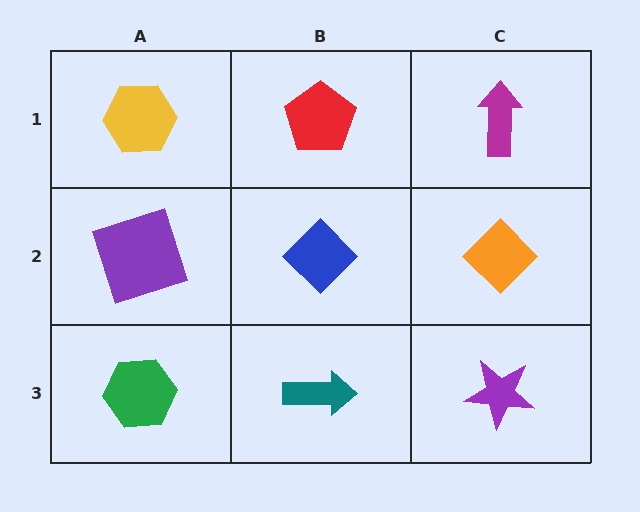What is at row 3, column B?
A teal arrow.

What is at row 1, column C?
A magenta arrow.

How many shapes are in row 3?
3 shapes.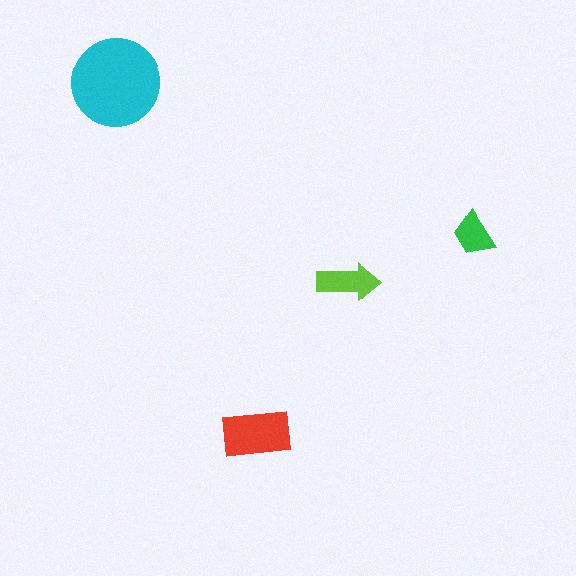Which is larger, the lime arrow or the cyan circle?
The cyan circle.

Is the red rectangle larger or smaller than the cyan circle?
Smaller.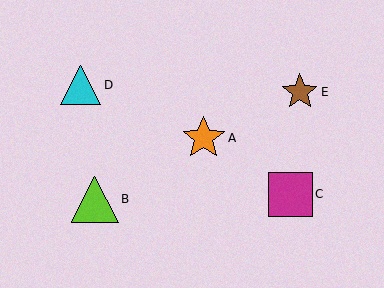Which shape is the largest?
The lime triangle (labeled B) is the largest.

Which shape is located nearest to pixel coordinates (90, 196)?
The lime triangle (labeled B) at (95, 199) is nearest to that location.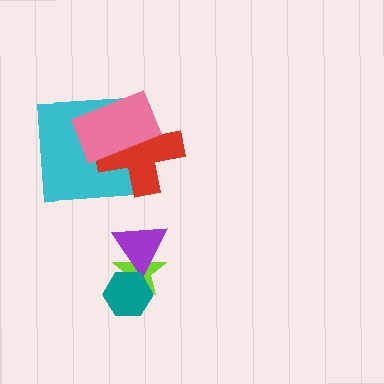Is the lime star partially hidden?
Yes, it is partially covered by another shape.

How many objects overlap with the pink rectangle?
2 objects overlap with the pink rectangle.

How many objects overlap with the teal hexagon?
2 objects overlap with the teal hexagon.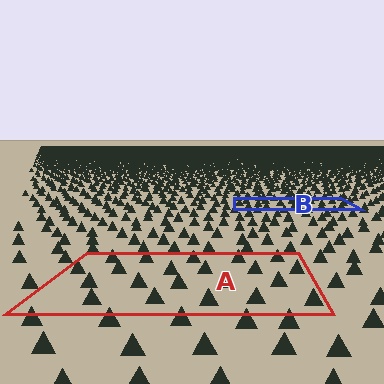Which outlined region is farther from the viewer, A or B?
Region B is farther from the viewer — the texture elements inside it appear smaller and more densely packed.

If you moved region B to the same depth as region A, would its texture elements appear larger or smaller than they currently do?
They would appear larger. At a closer depth, the same texture elements are projected at a bigger on-screen size.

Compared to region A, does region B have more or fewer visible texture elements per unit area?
Region B has more texture elements per unit area — they are packed more densely because it is farther away.